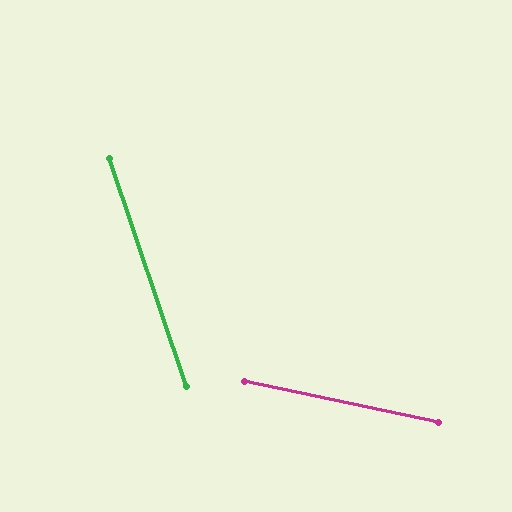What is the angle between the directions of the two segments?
Approximately 59 degrees.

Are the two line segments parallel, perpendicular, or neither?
Neither parallel nor perpendicular — they differ by about 59°.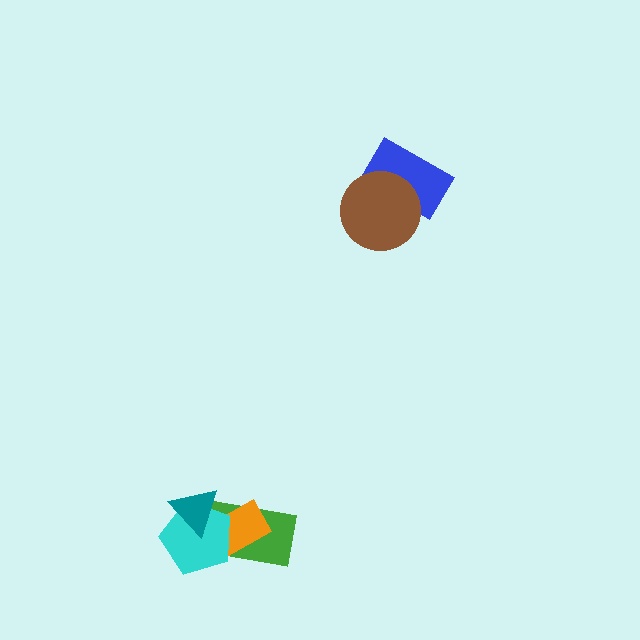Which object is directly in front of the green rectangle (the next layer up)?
The orange rectangle is directly in front of the green rectangle.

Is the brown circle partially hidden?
No, no other shape covers it.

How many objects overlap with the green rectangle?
3 objects overlap with the green rectangle.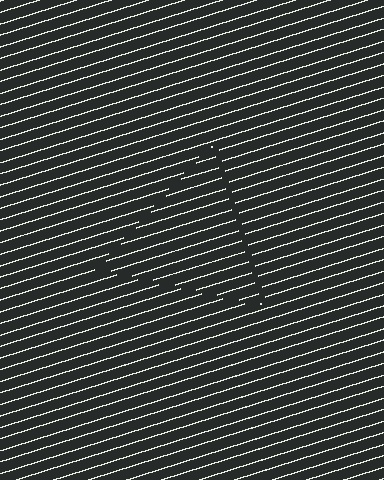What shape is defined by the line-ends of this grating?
An illusory triangle. The interior of the shape contains the same grating, shifted by half a period — the contour is defined by the phase discontinuity where line-ends from the inner and outer gratings abut.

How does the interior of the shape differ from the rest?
The interior of the shape contains the same grating, shifted by half a period — the contour is defined by the phase discontinuity where line-ends from the inner and outer gratings abut.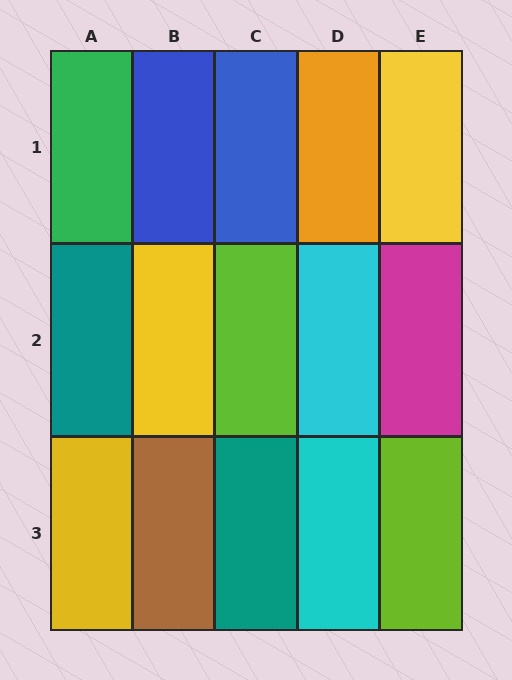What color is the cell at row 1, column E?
Yellow.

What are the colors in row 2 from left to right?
Teal, yellow, lime, cyan, magenta.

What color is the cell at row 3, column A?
Yellow.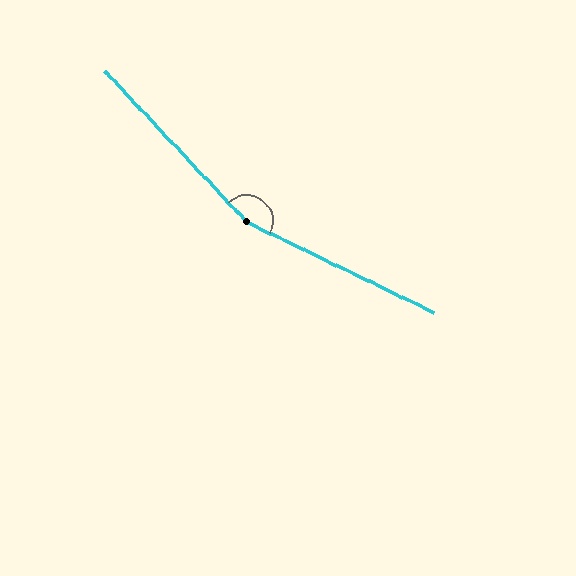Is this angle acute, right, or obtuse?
It is obtuse.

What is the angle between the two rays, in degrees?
Approximately 159 degrees.